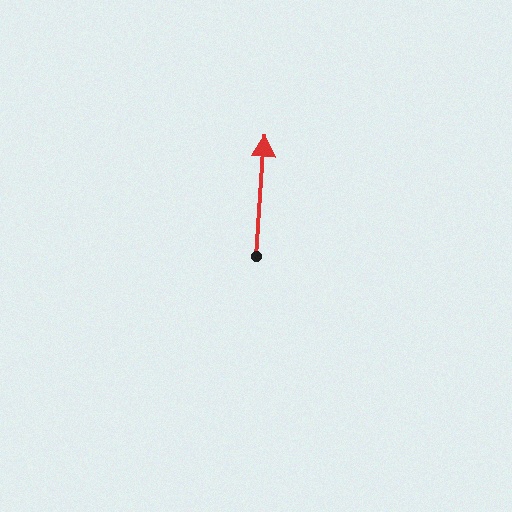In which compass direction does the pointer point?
North.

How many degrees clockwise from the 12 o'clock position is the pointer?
Approximately 4 degrees.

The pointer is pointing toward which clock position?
Roughly 12 o'clock.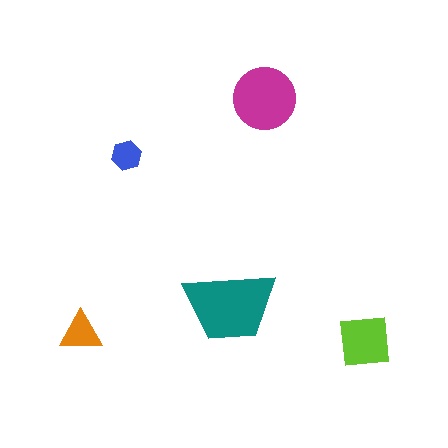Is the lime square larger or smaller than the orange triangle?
Larger.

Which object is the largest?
The teal trapezoid.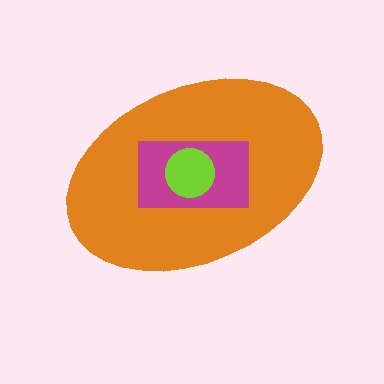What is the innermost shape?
The lime circle.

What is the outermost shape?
The orange ellipse.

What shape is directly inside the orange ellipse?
The magenta rectangle.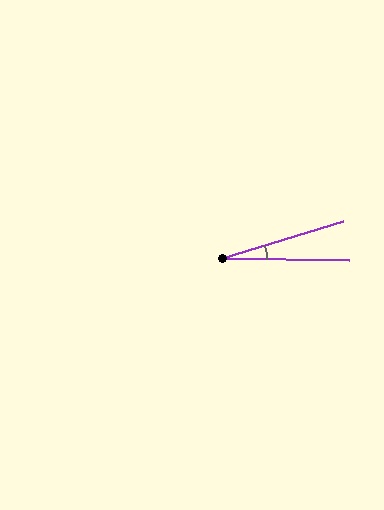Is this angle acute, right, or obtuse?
It is acute.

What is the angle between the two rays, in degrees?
Approximately 18 degrees.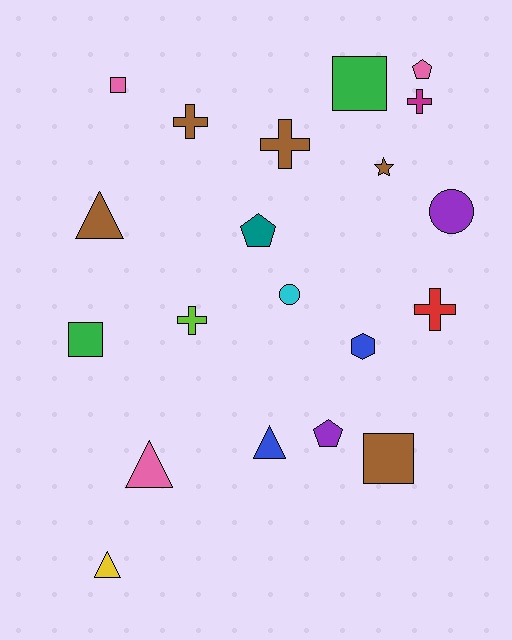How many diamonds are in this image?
There are no diamonds.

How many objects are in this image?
There are 20 objects.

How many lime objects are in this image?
There is 1 lime object.